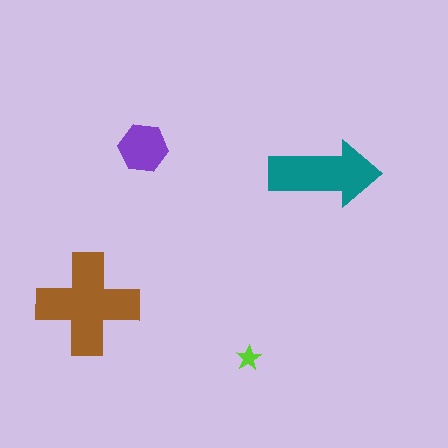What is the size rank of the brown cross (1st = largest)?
1st.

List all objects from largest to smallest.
The brown cross, the teal arrow, the purple hexagon, the lime star.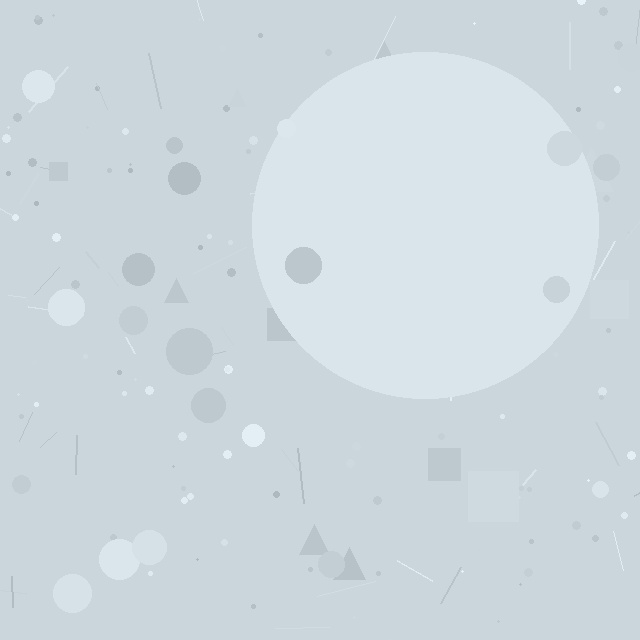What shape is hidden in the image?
A circle is hidden in the image.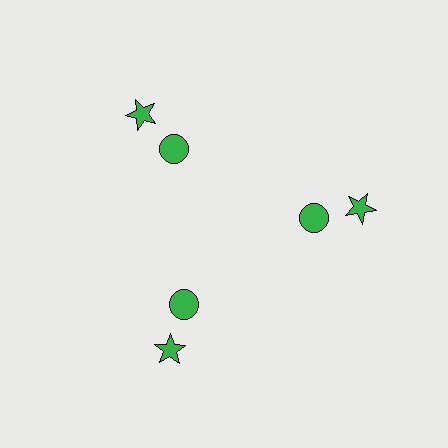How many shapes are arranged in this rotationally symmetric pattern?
There are 6 shapes, arranged in 3 groups of 2.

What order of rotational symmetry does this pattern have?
This pattern has 3-fold rotational symmetry.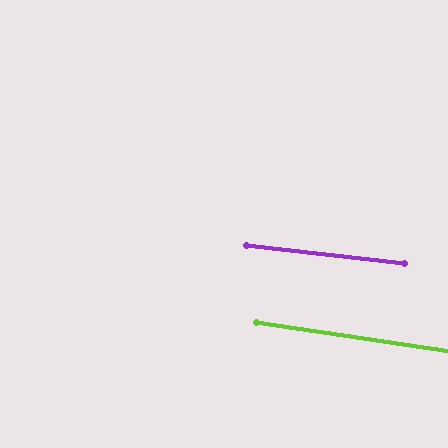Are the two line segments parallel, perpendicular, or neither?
Parallel — their directions differ by only 1.8°.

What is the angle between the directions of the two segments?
Approximately 2 degrees.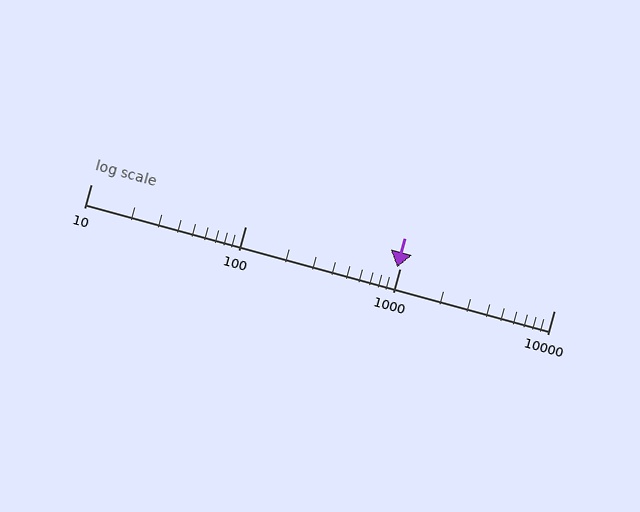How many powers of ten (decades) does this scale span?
The scale spans 3 decades, from 10 to 10000.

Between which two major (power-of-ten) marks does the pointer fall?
The pointer is between 100 and 1000.